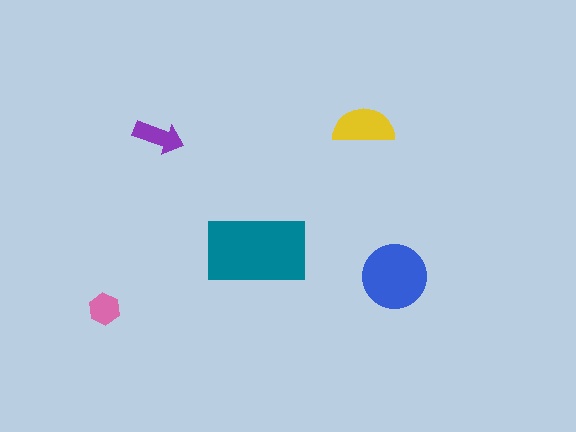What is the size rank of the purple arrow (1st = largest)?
4th.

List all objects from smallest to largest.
The pink hexagon, the purple arrow, the yellow semicircle, the blue circle, the teal rectangle.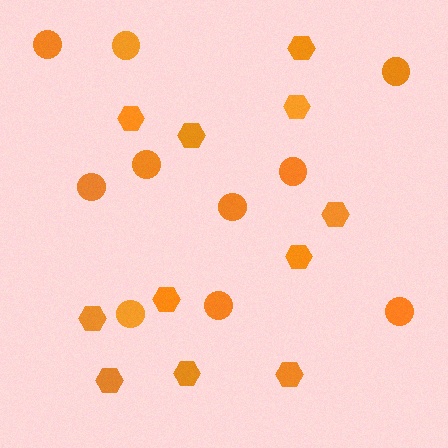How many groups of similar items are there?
There are 2 groups: one group of hexagons (11) and one group of circles (10).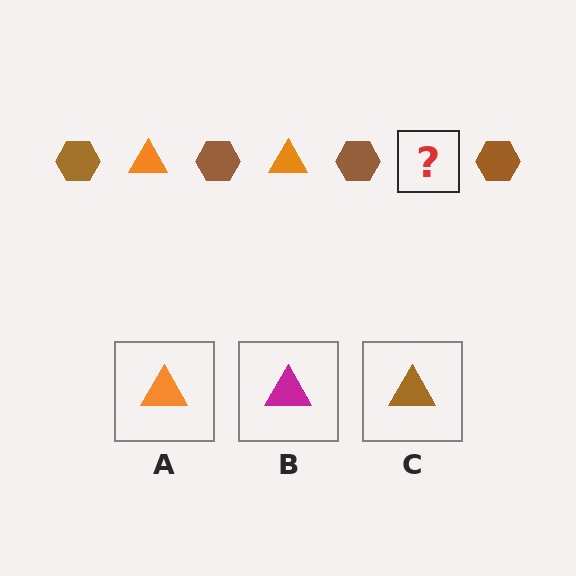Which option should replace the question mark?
Option A.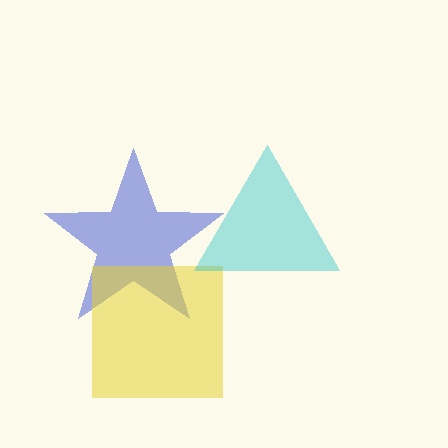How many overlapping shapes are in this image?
There are 3 overlapping shapes in the image.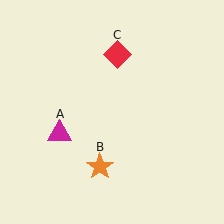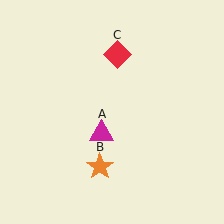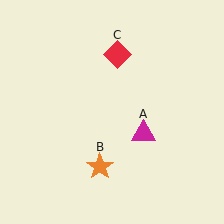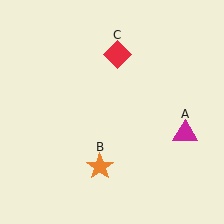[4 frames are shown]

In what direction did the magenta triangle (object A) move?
The magenta triangle (object A) moved right.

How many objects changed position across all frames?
1 object changed position: magenta triangle (object A).